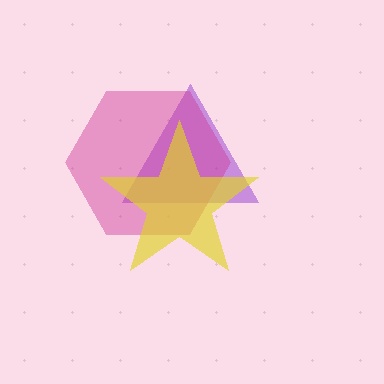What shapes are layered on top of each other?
The layered shapes are: a purple triangle, a magenta hexagon, a yellow star.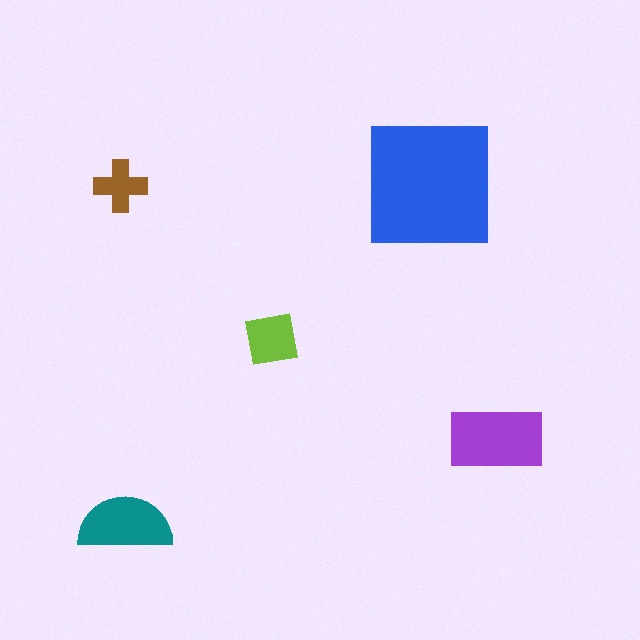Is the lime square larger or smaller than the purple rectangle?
Smaller.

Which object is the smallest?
The brown cross.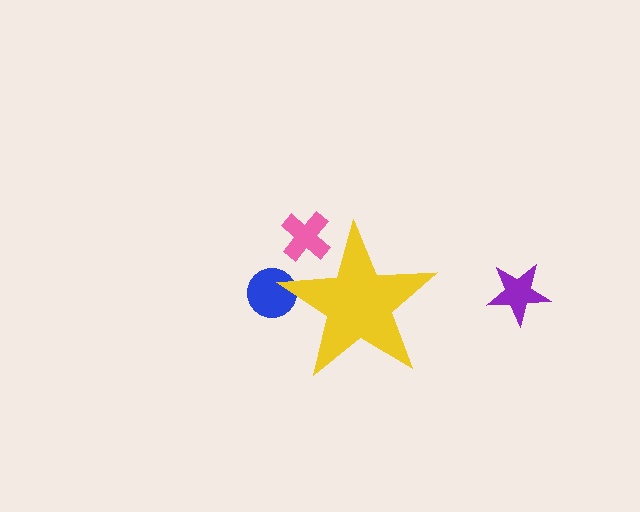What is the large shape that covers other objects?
A yellow star.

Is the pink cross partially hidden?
Yes, the pink cross is partially hidden behind the yellow star.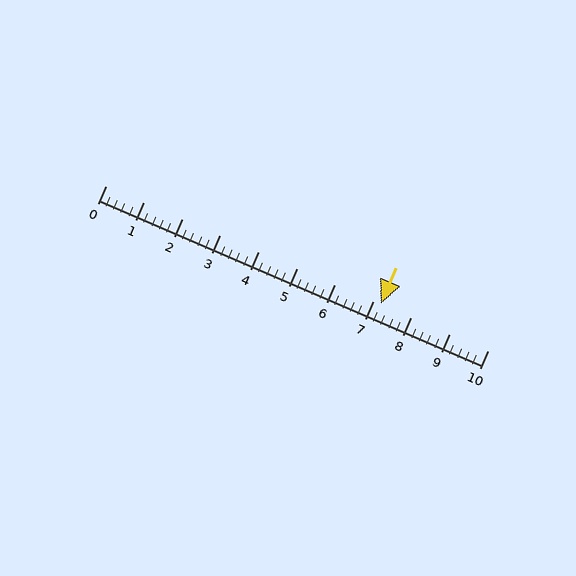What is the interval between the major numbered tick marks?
The major tick marks are spaced 1 units apart.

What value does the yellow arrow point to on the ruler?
The yellow arrow points to approximately 7.2.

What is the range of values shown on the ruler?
The ruler shows values from 0 to 10.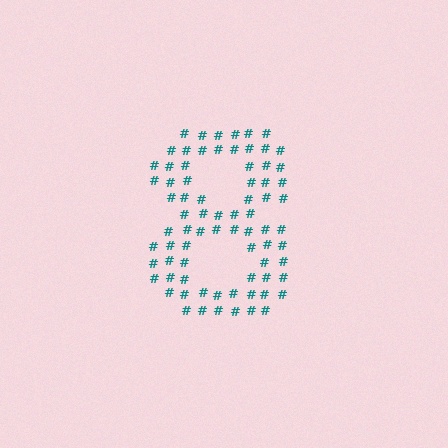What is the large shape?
The large shape is the digit 8.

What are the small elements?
The small elements are hash symbols.